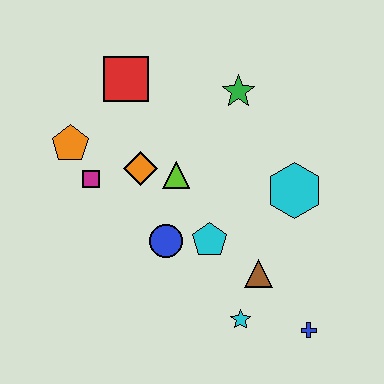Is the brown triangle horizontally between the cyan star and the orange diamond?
No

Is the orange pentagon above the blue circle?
Yes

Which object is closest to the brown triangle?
The cyan star is closest to the brown triangle.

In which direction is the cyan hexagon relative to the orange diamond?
The cyan hexagon is to the right of the orange diamond.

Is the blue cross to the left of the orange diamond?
No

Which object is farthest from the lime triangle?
The blue cross is farthest from the lime triangle.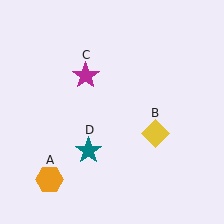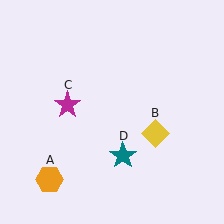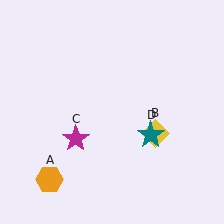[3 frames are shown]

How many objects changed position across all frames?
2 objects changed position: magenta star (object C), teal star (object D).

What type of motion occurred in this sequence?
The magenta star (object C), teal star (object D) rotated counterclockwise around the center of the scene.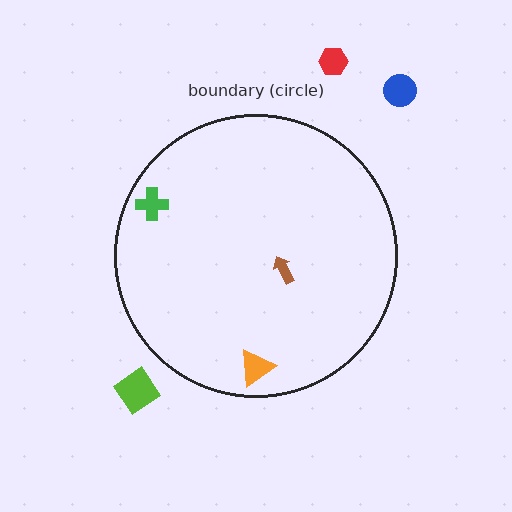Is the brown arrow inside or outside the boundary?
Inside.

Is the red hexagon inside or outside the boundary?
Outside.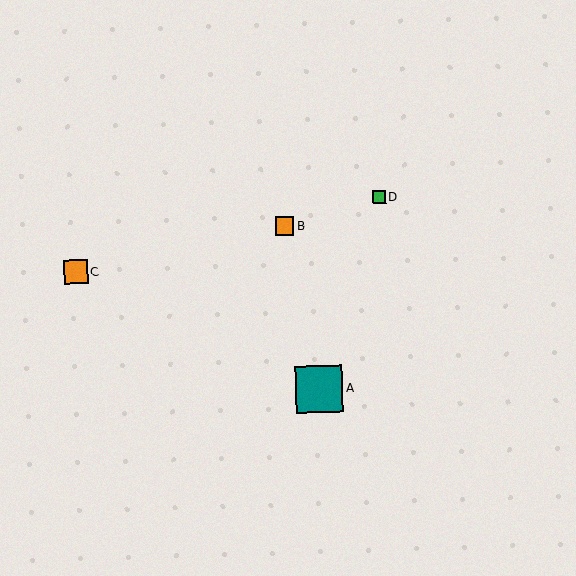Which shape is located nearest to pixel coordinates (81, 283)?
The orange square (labeled C) at (76, 272) is nearest to that location.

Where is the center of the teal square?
The center of the teal square is at (319, 389).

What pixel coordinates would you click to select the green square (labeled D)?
Click at (379, 197) to select the green square D.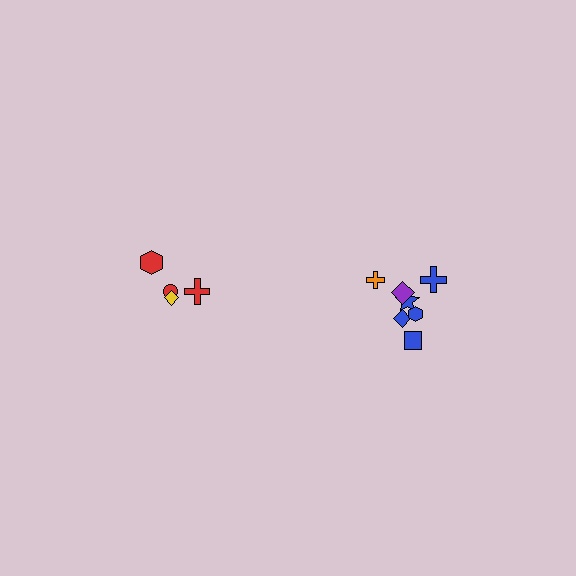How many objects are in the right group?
There are 7 objects.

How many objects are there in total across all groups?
There are 11 objects.